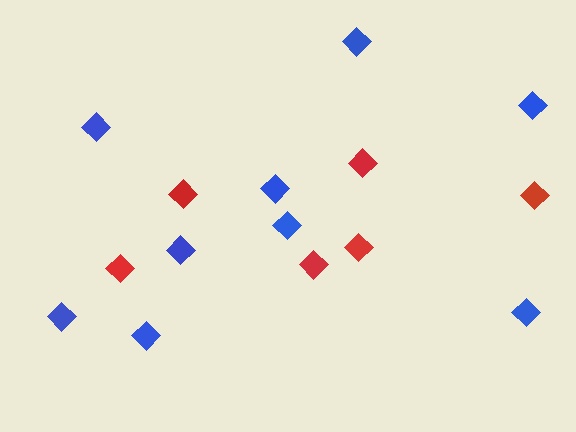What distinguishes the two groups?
There are 2 groups: one group of red diamonds (6) and one group of blue diamonds (9).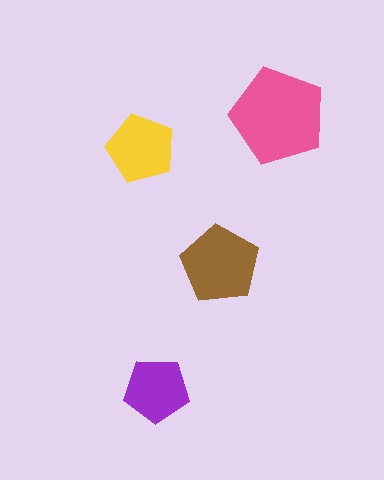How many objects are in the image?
There are 4 objects in the image.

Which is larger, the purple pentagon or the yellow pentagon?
The yellow one.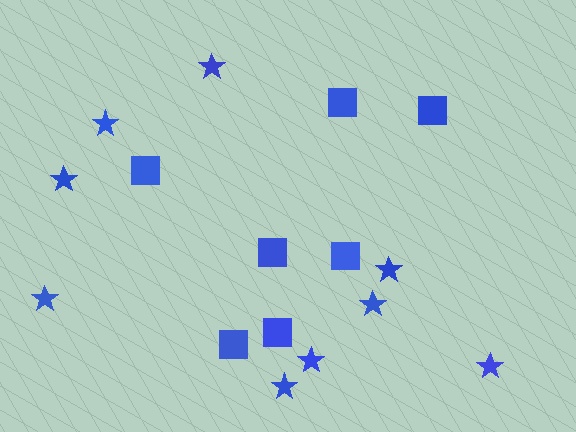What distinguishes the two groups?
There are 2 groups: one group of squares (7) and one group of stars (9).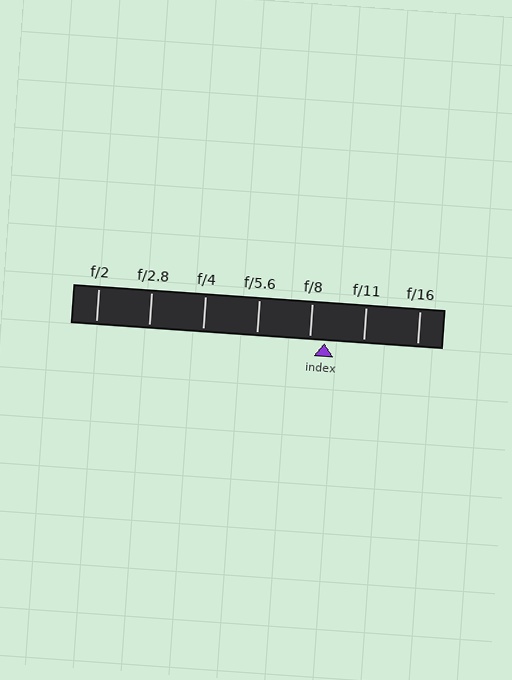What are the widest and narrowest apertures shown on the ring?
The widest aperture shown is f/2 and the narrowest is f/16.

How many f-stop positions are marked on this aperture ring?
There are 7 f-stop positions marked.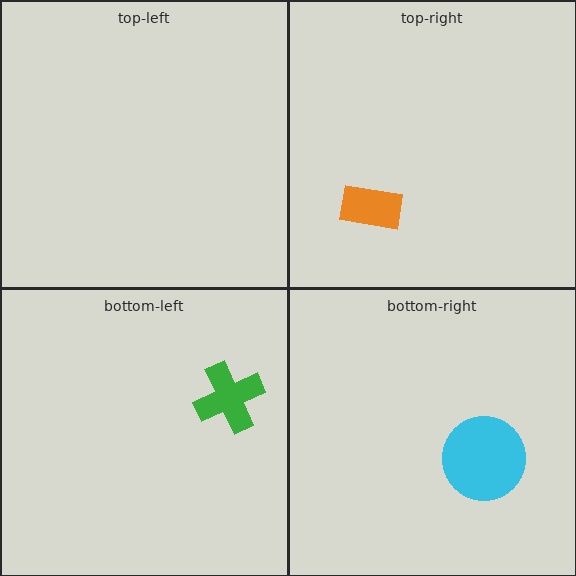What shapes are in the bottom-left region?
The green cross.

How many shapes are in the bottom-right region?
1.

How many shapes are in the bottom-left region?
1.